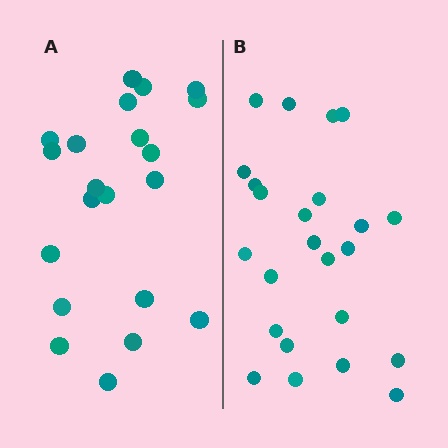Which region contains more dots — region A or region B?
Region B (the right region) has more dots.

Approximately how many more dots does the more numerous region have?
Region B has just a few more — roughly 2 or 3 more dots than region A.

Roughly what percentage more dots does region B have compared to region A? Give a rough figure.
About 15% more.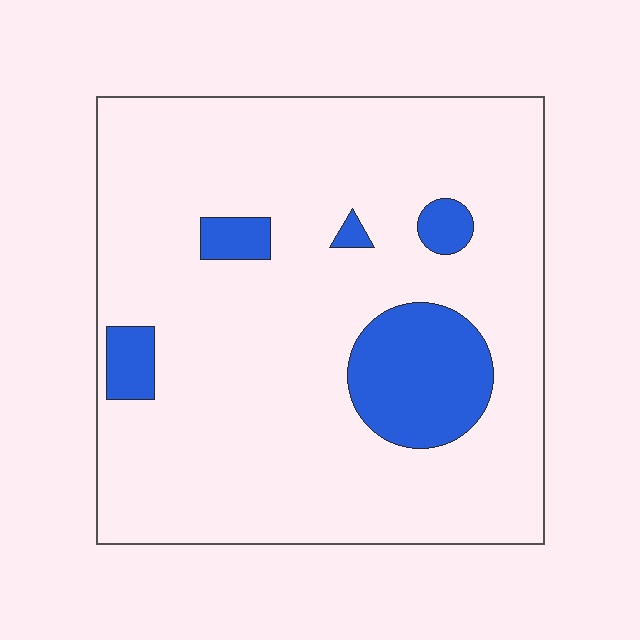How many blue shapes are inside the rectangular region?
5.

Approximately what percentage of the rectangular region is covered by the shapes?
Approximately 15%.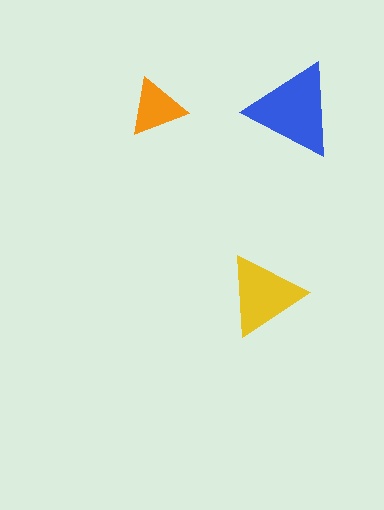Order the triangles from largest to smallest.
the blue one, the yellow one, the orange one.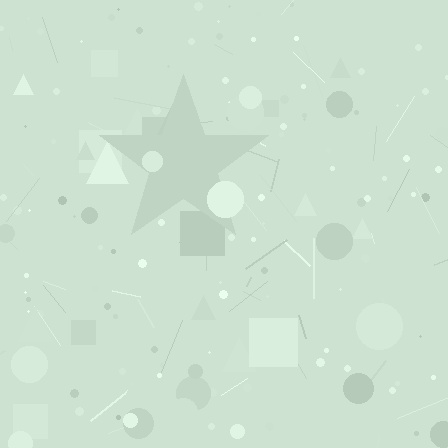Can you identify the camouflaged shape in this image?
The camouflaged shape is a star.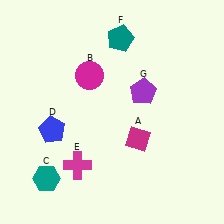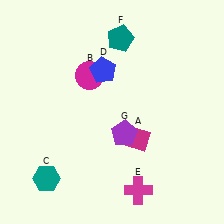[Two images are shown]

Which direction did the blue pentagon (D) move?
The blue pentagon (D) moved up.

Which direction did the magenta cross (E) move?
The magenta cross (E) moved right.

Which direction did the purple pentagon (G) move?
The purple pentagon (G) moved down.